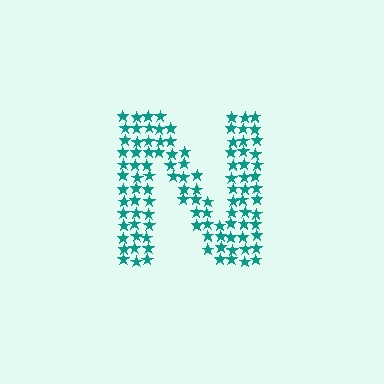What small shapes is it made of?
It is made of small stars.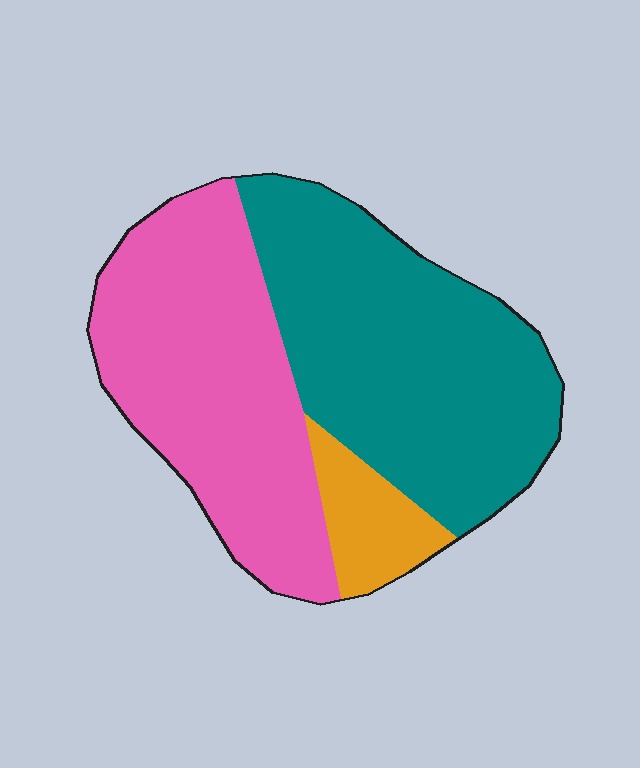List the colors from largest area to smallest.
From largest to smallest: teal, pink, orange.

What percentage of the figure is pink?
Pink covers around 45% of the figure.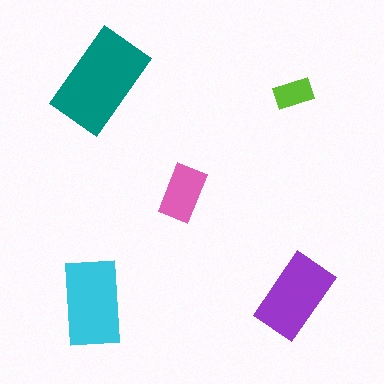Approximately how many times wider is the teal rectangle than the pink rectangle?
About 2 times wider.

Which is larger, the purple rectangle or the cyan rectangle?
The cyan one.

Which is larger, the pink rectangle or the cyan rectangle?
The cyan one.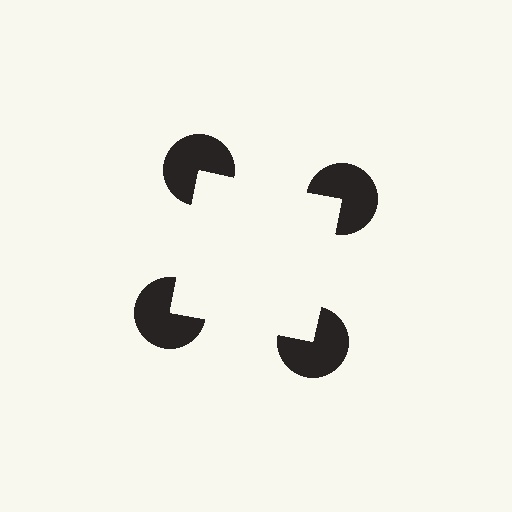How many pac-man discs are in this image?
There are 4 — one at each vertex of the illusory square.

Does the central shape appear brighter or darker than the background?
It typically appears slightly brighter than the background, even though no actual brightness change is drawn.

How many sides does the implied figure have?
4 sides.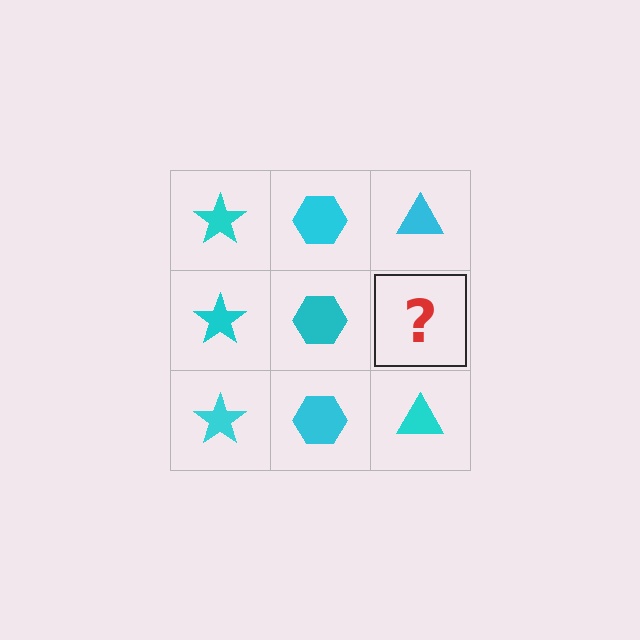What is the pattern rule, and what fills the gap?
The rule is that each column has a consistent shape. The gap should be filled with a cyan triangle.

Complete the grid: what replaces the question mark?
The question mark should be replaced with a cyan triangle.